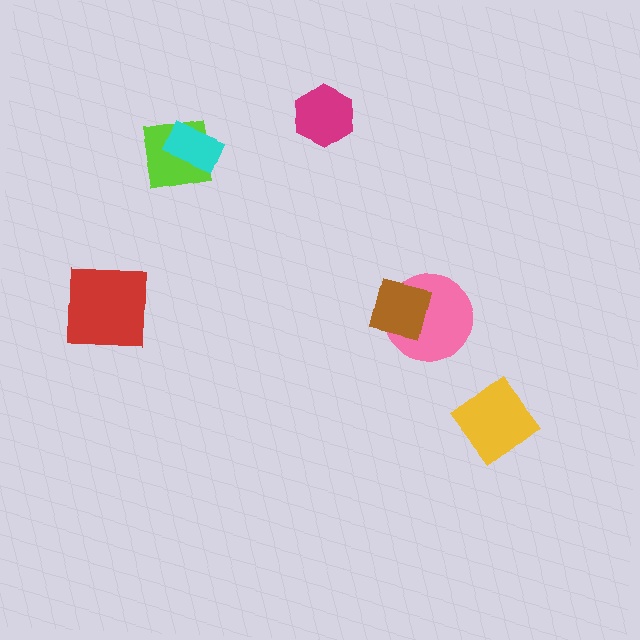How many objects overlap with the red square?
0 objects overlap with the red square.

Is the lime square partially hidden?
Yes, it is partially covered by another shape.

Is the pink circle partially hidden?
Yes, it is partially covered by another shape.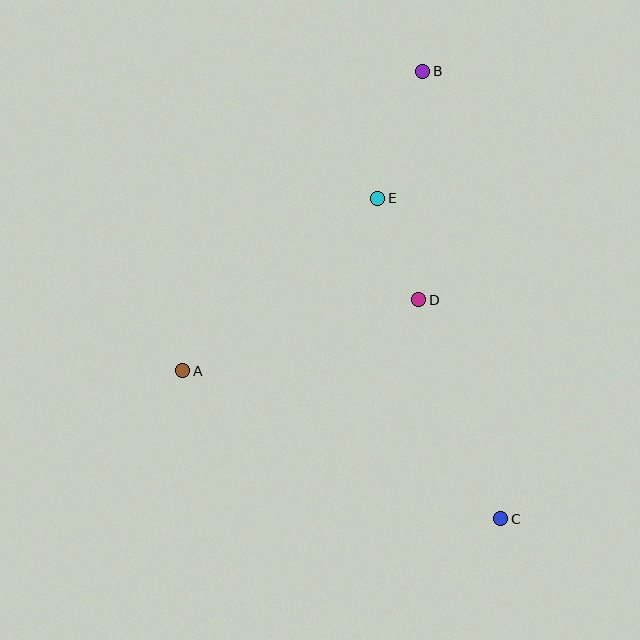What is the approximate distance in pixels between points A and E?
The distance between A and E is approximately 261 pixels.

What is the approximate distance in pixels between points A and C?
The distance between A and C is approximately 351 pixels.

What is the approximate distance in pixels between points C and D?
The distance between C and D is approximately 234 pixels.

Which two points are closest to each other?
Points D and E are closest to each other.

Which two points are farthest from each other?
Points B and C are farthest from each other.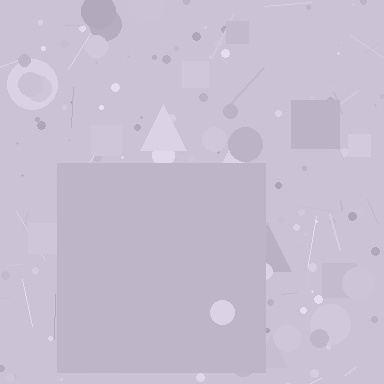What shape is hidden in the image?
A square is hidden in the image.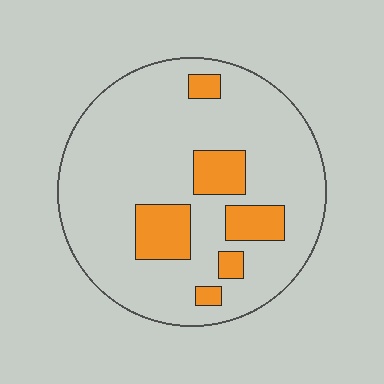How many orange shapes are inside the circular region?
6.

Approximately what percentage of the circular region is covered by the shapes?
Approximately 15%.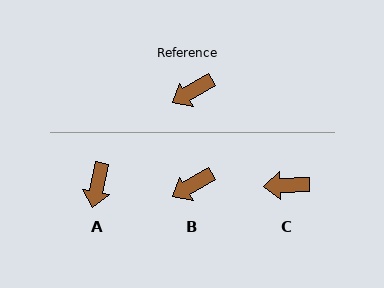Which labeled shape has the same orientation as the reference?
B.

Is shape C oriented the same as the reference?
No, it is off by about 28 degrees.